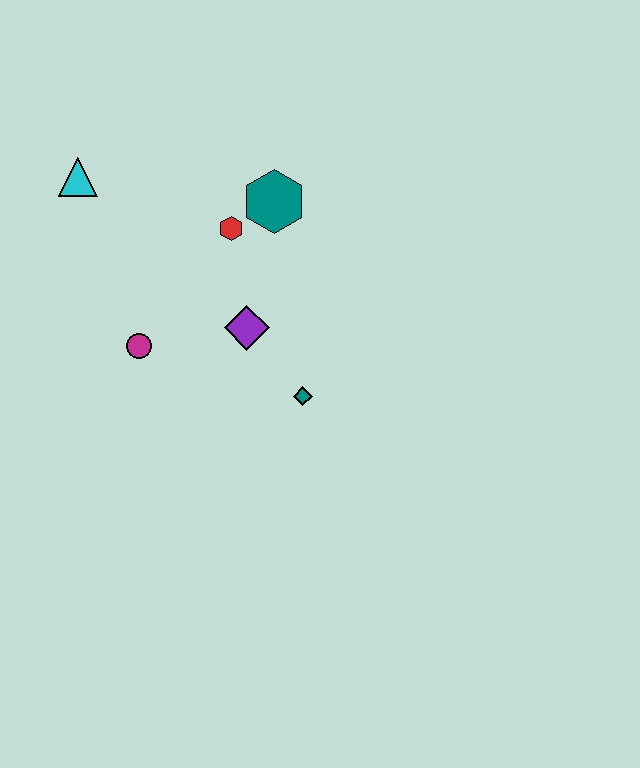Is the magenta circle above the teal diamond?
Yes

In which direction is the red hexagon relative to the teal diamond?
The red hexagon is above the teal diamond.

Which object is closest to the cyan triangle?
The red hexagon is closest to the cyan triangle.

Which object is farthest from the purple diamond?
The cyan triangle is farthest from the purple diamond.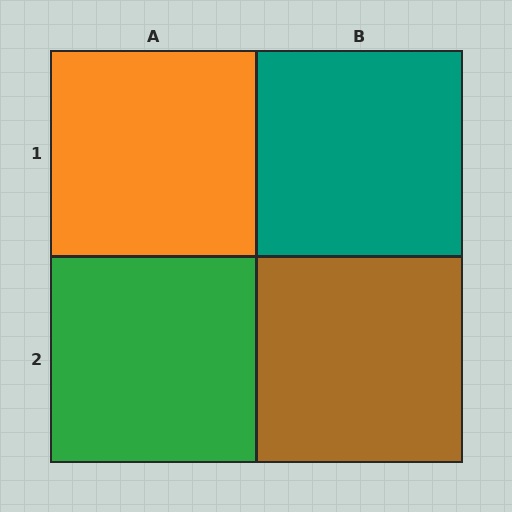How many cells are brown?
1 cell is brown.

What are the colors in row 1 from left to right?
Orange, teal.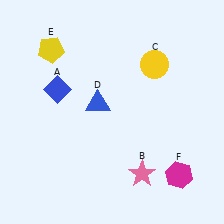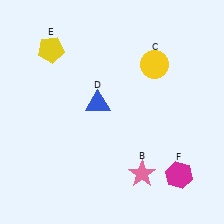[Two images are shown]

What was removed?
The blue diamond (A) was removed in Image 2.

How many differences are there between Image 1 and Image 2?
There is 1 difference between the two images.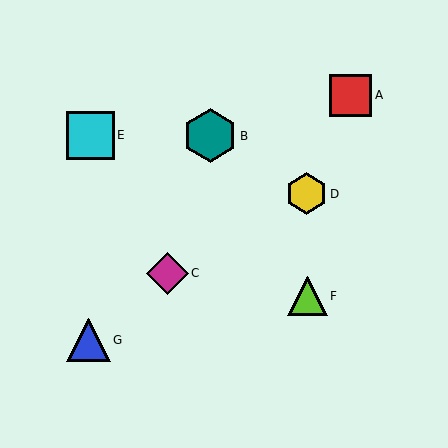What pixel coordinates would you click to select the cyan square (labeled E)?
Click at (90, 135) to select the cyan square E.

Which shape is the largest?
The teal hexagon (labeled B) is the largest.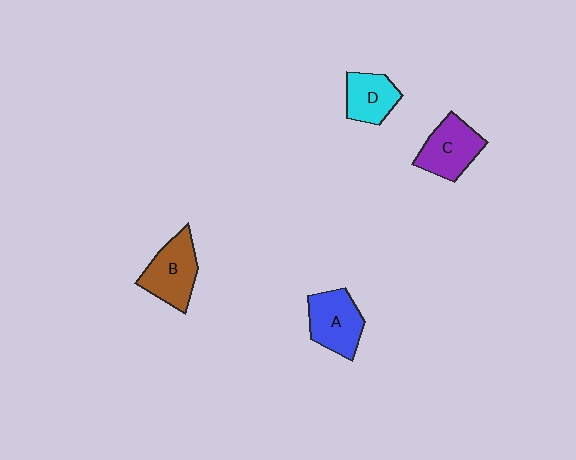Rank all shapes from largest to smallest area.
From largest to smallest: B (brown), A (blue), C (purple), D (cyan).